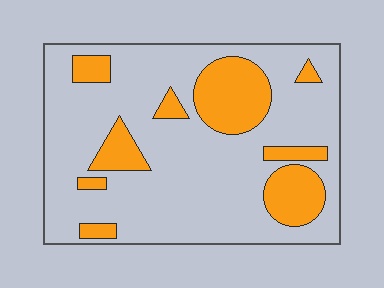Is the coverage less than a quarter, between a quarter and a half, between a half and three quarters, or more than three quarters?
Less than a quarter.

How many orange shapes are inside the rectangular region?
9.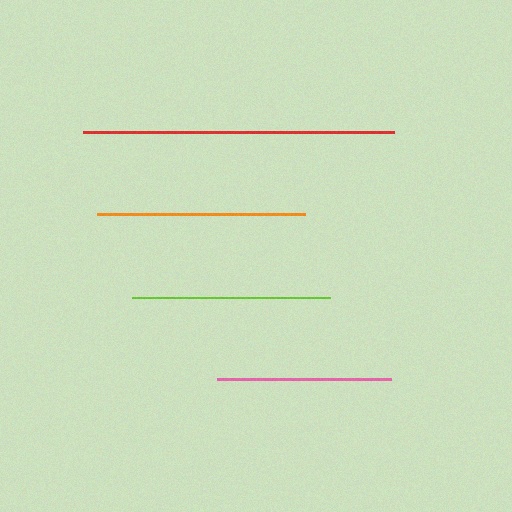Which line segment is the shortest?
The pink line is the shortest at approximately 174 pixels.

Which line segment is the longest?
The red line is the longest at approximately 311 pixels.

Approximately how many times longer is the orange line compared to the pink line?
The orange line is approximately 1.2 times the length of the pink line.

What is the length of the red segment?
The red segment is approximately 311 pixels long.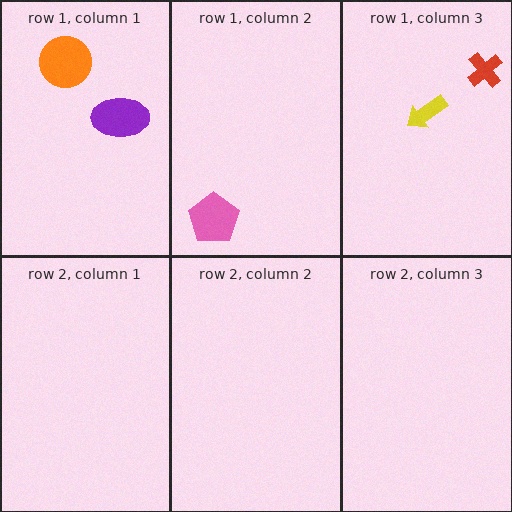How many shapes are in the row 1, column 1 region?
2.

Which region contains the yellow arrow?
The row 1, column 3 region.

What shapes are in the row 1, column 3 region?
The yellow arrow, the red cross.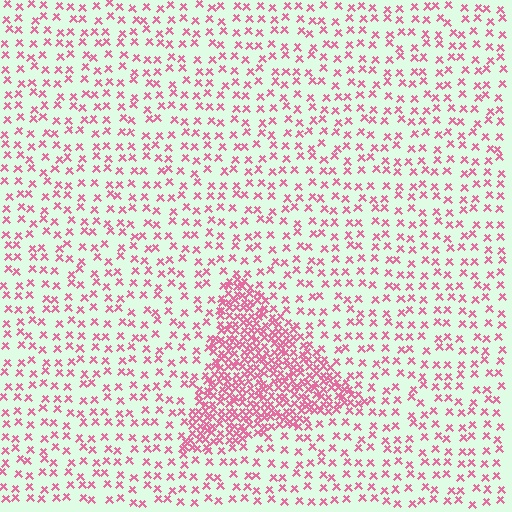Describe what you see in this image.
The image contains small pink elements arranged at two different densities. A triangle-shaped region is visible where the elements are more densely packed than the surrounding area.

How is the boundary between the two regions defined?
The boundary is defined by a change in element density (approximately 3.0x ratio). All elements are the same color, size, and shape.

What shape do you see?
I see a triangle.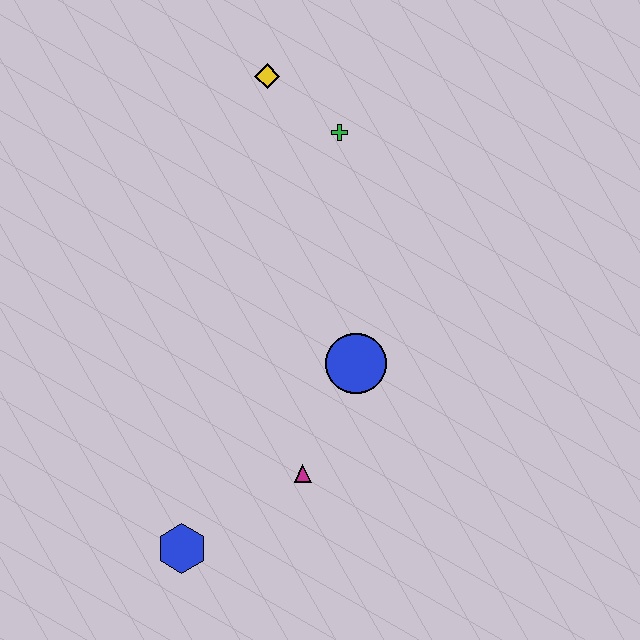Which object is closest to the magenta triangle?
The blue circle is closest to the magenta triangle.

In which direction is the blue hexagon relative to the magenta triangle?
The blue hexagon is to the left of the magenta triangle.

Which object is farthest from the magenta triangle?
The yellow diamond is farthest from the magenta triangle.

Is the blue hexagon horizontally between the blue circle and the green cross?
No